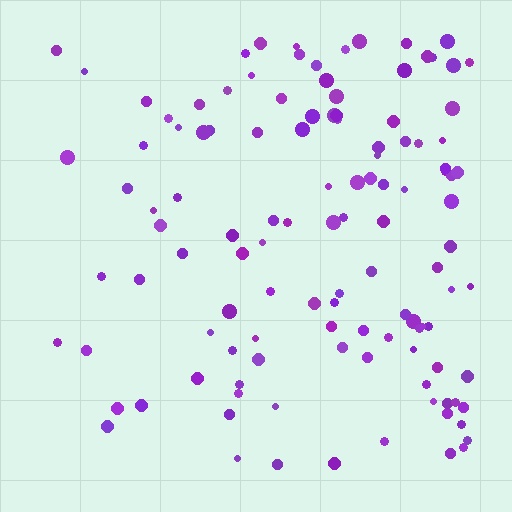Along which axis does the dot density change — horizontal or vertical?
Horizontal.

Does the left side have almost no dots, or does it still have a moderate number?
Still a moderate number, just noticeably fewer than the right.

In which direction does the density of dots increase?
From left to right, with the right side densest.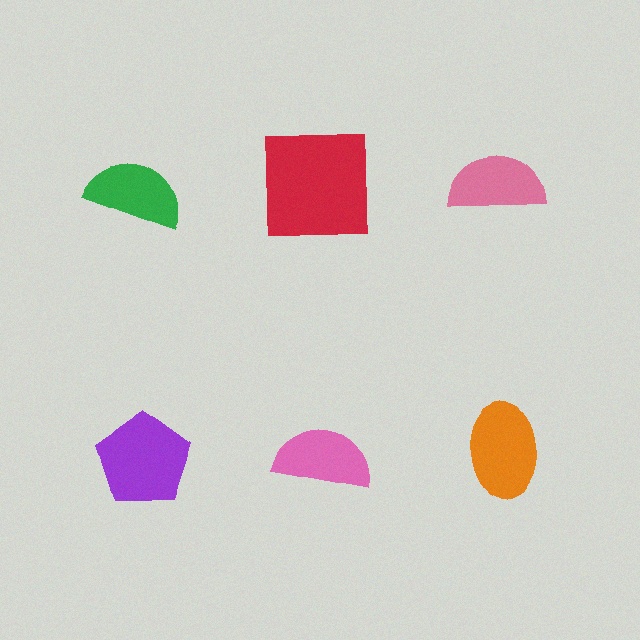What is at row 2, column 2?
A pink semicircle.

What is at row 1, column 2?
A red square.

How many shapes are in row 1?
3 shapes.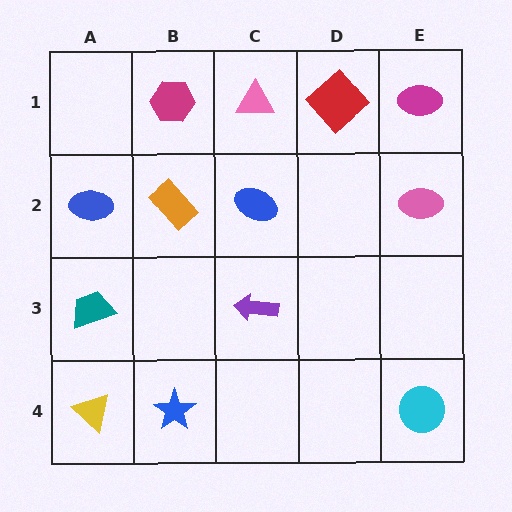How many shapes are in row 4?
3 shapes.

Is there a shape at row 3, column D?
No, that cell is empty.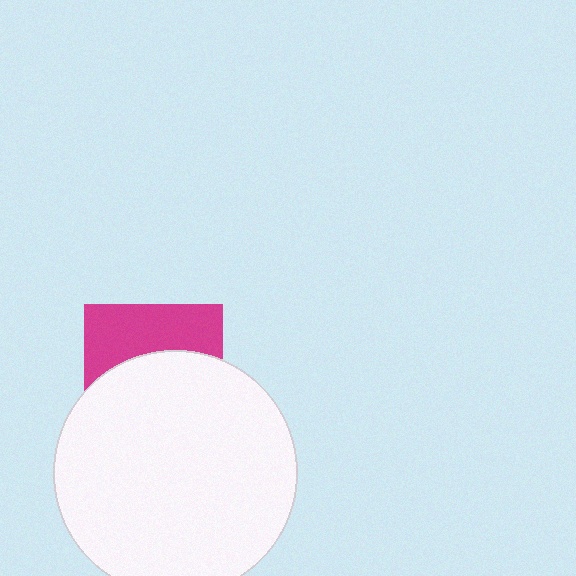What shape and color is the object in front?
The object in front is a white circle.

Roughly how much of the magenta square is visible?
A small part of it is visible (roughly 40%).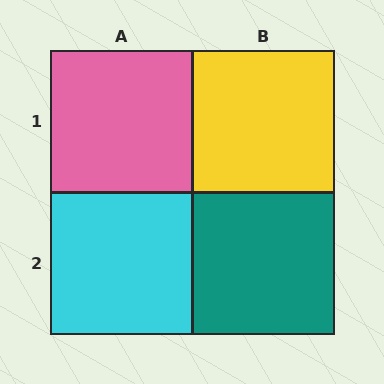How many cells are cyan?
1 cell is cyan.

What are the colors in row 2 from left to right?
Cyan, teal.